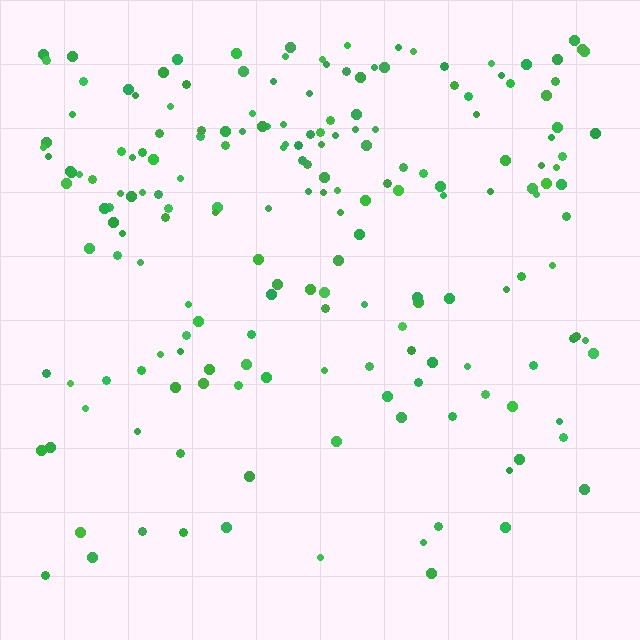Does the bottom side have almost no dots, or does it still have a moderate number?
Still a moderate number, just noticeably fewer than the top.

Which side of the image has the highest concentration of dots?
The top.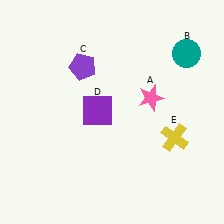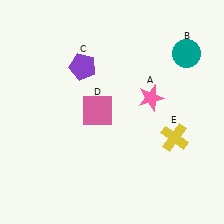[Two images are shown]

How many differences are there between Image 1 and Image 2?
There is 1 difference between the two images.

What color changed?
The square (D) changed from purple in Image 1 to pink in Image 2.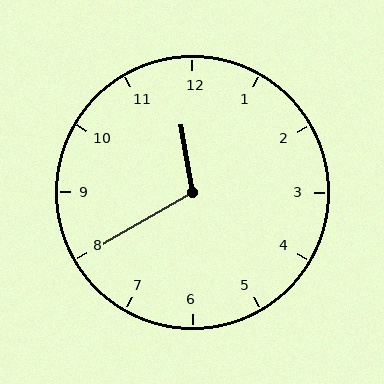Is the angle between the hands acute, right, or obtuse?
It is obtuse.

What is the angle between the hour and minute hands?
Approximately 110 degrees.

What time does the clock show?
11:40.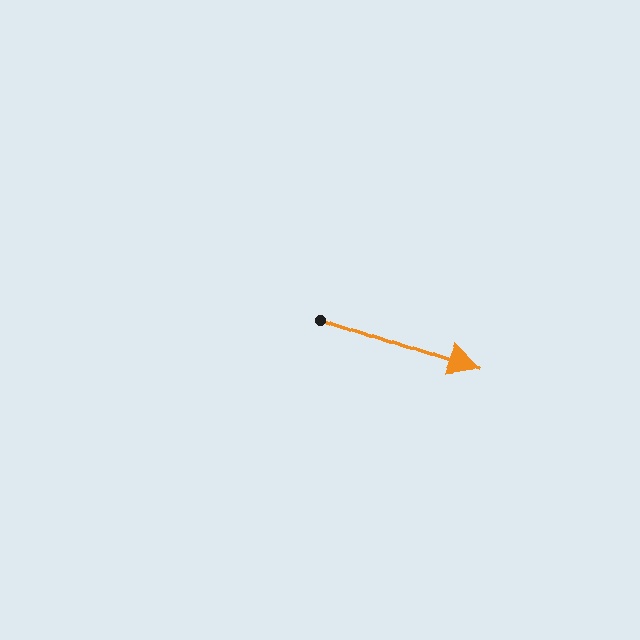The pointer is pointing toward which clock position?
Roughly 4 o'clock.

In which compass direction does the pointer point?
East.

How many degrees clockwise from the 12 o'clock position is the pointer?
Approximately 109 degrees.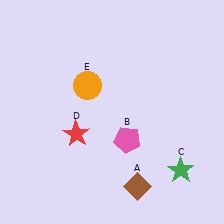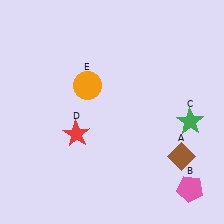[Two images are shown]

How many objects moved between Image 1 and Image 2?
3 objects moved between the two images.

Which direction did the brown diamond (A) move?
The brown diamond (A) moved right.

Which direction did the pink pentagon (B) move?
The pink pentagon (B) moved right.